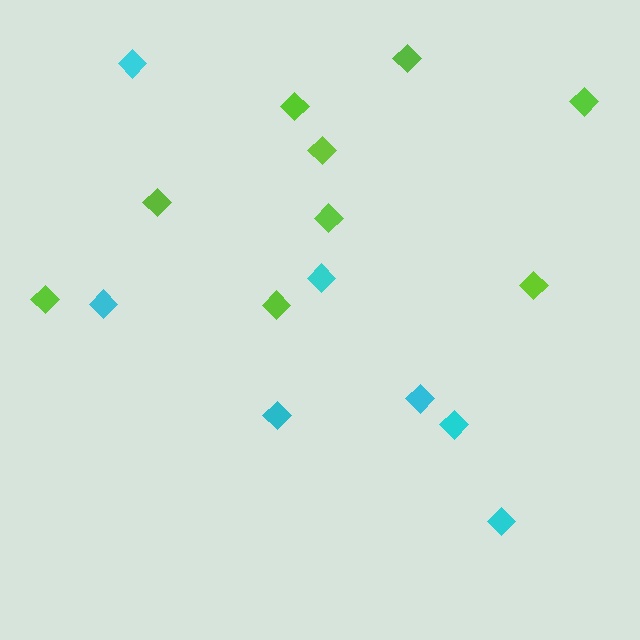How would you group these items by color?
There are 2 groups: one group of cyan diamonds (7) and one group of lime diamonds (9).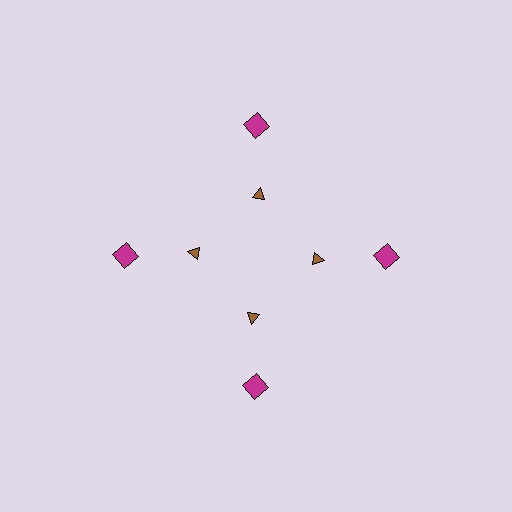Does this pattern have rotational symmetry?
Yes, this pattern has 4-fold rotational symmetry. It looks the same after rotating 90 degrees around the center.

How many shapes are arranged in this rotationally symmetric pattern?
There are 8 shapes, arranged in 4 groups of 2.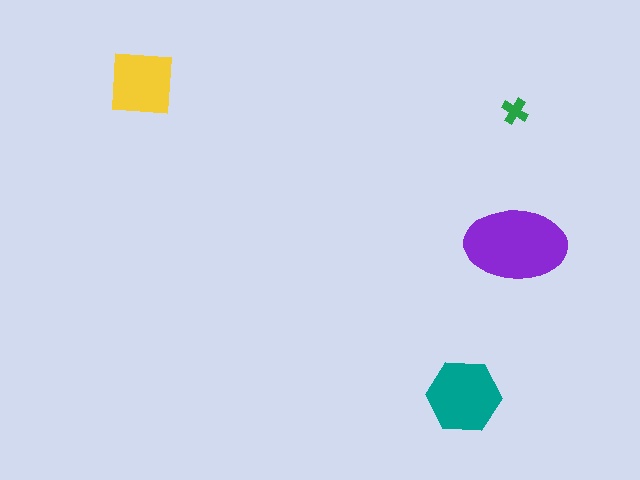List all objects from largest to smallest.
The purple ellipse, the teal hexagon, the yellow square, the green cross.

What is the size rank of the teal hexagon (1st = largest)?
2nd.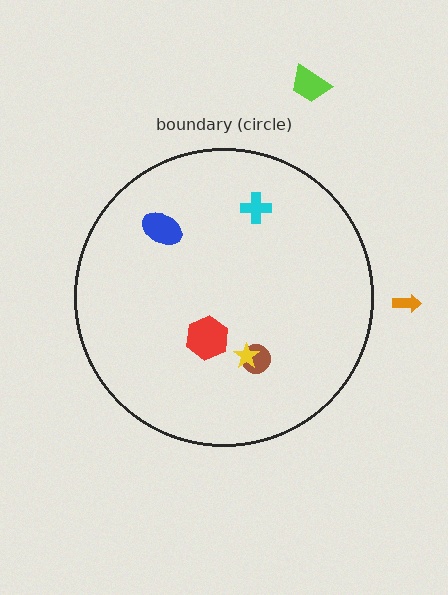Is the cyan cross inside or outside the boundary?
Inside.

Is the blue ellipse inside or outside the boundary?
Inside.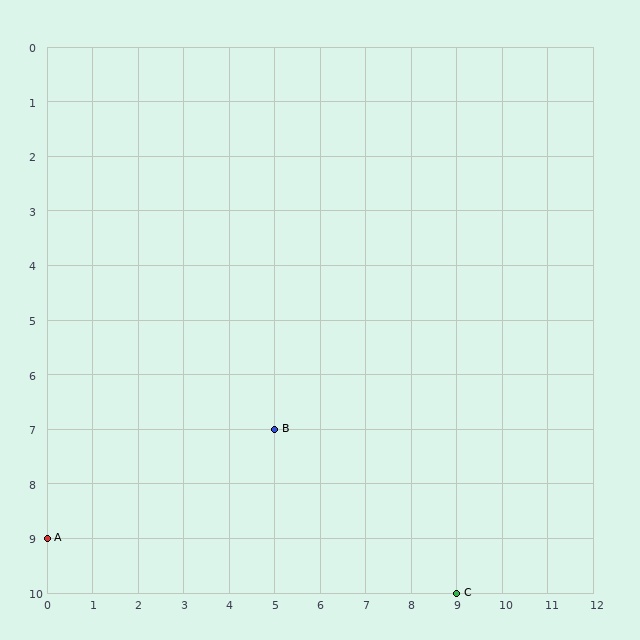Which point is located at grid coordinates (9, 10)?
Point C is at (9, 10).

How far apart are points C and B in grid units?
Points C and B are 4 columns and 3 rows apart (about 5.0 grid units diagonally).